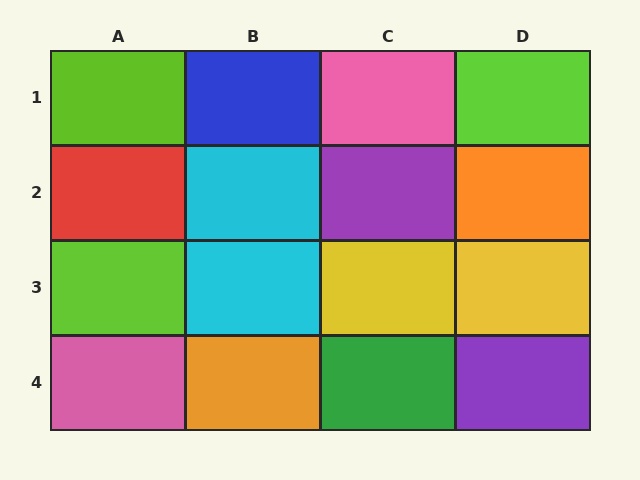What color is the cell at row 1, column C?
Pink.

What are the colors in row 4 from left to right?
Pink, orange, green, purple.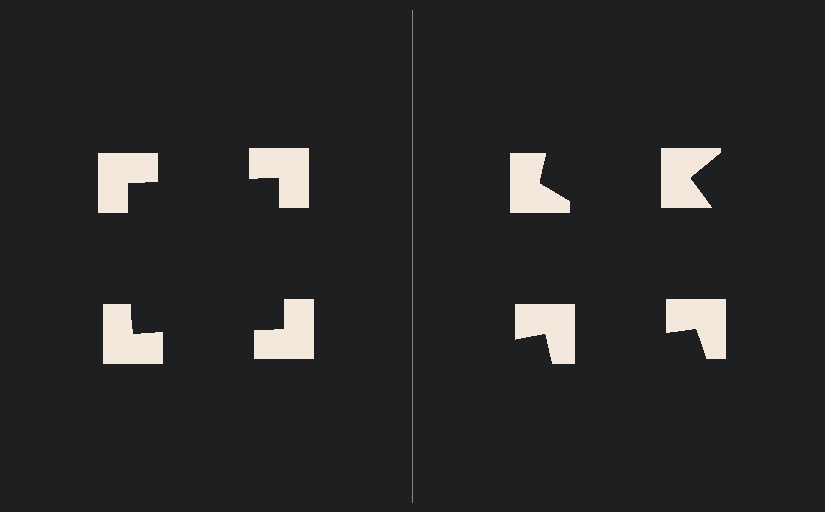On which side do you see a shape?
An illusory square appears on the left side. On the right side the wedge cuts are rotated, so no coherent shape forms.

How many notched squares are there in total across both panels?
8 — 4 on each side.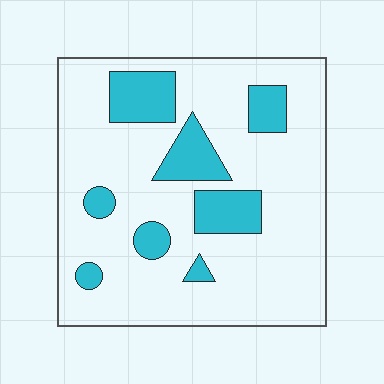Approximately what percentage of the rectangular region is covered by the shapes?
Approximately 20%.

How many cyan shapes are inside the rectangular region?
8.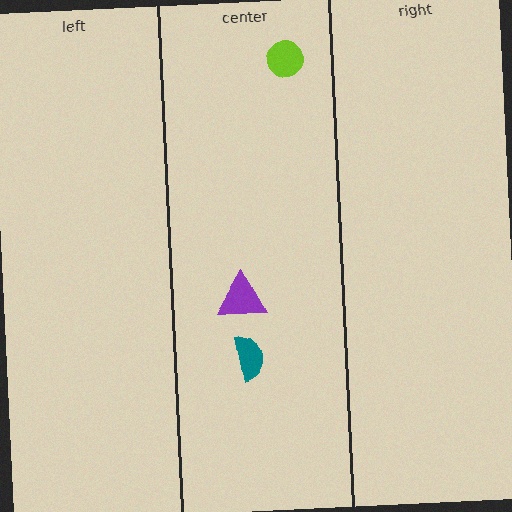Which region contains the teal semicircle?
The center region.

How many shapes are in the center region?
3.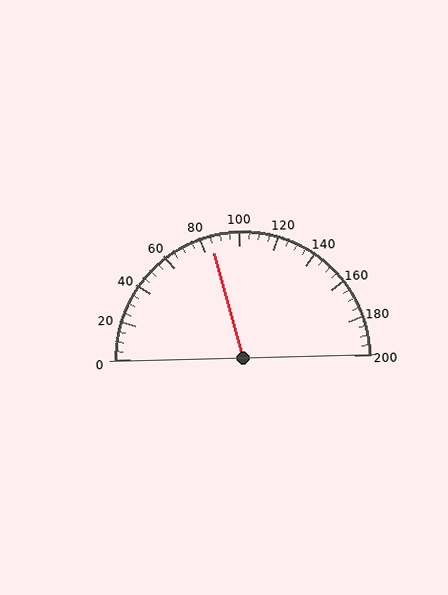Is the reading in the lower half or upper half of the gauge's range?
The reading is in the lower half of the range (0 to 200).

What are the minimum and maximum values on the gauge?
The gauge ranges from 0 to 200.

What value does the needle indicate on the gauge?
The needle indicates approximately 85.